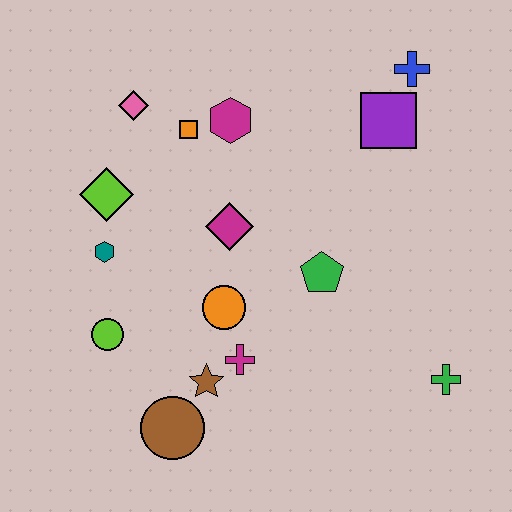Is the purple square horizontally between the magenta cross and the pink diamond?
No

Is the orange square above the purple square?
No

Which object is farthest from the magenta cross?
The blue cross is farthest from the magenta cross.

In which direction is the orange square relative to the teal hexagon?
The orange square is above the teal hexagon.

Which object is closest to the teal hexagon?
The lime diamond is closest to the teal hexagon.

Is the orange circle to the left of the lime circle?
No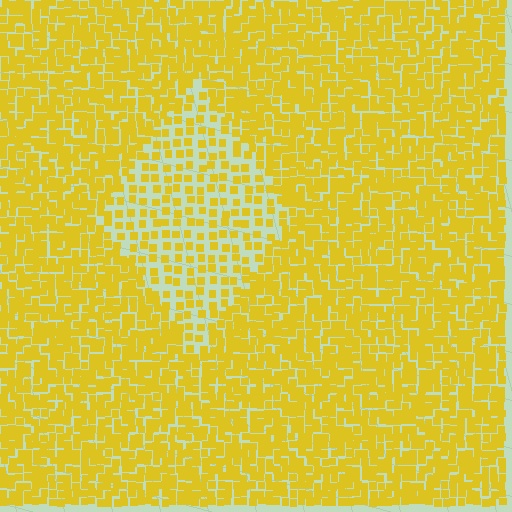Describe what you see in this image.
The image contains small yellow elements arranged at two different densities. A diamond-shaped region is visible where the elements are less densely packed than the surrounding area.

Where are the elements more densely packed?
The elements are more densely packed outside the diamond boundary.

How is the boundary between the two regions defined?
The boundary is defined by a change in element density (approximately 2.0x ratio). All elements are the same color, size, and shape.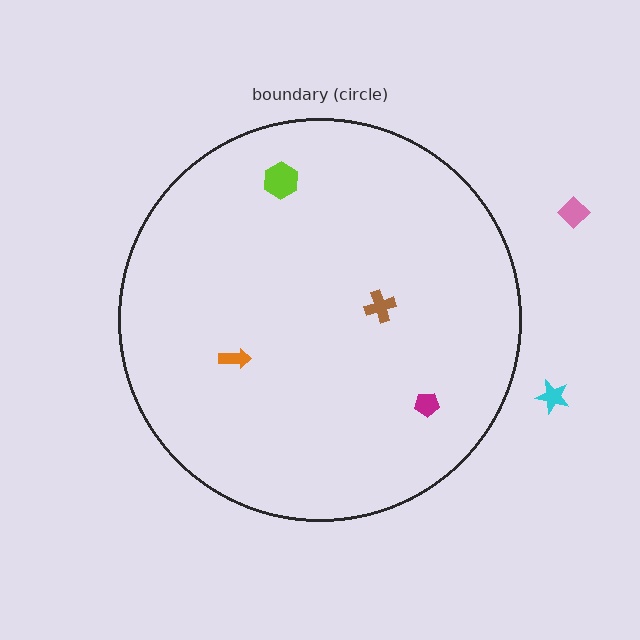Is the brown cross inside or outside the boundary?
Inside.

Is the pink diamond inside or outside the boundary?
Outside.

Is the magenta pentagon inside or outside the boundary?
Inside.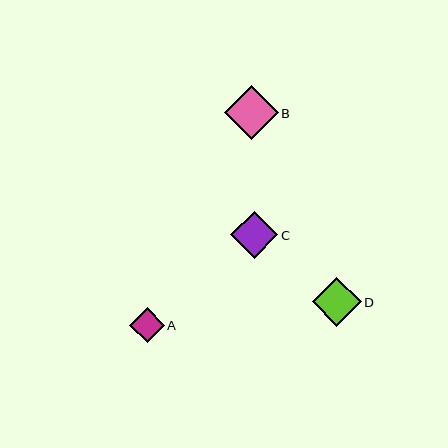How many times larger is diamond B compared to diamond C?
Diamond B is approximately 1.1 times the size of diamond C.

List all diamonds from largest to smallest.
From largest to smallest: B, D, C, A.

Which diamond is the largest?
Diamond B is the largest with a size of approximately 54 pixels.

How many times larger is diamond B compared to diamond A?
Diamond B is approximately 1.6 times the size of diamond A.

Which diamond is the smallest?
Diamond A is the smallest with a size of approximately 34 pixels.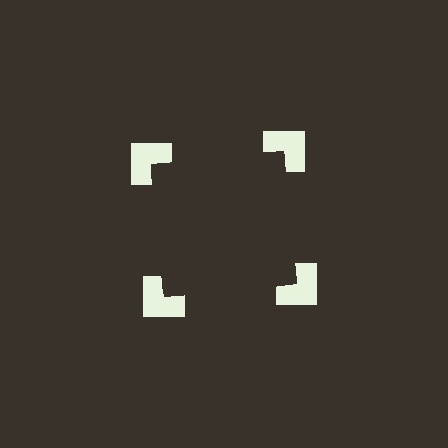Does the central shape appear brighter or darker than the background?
It typically appears slightly darker than the background, even though no actual brightness change is drawn.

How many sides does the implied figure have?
4 sides.